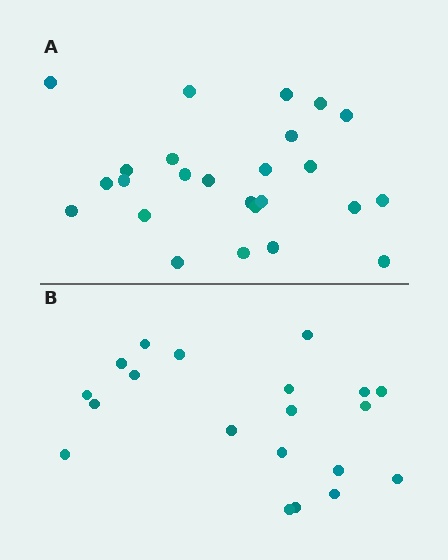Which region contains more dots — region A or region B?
Region A (the top region) has more dots.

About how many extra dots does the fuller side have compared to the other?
Region A has about 5 more dots than region B.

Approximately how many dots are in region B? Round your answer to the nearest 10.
About 20 dots.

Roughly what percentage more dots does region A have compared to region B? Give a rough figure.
About 25% more.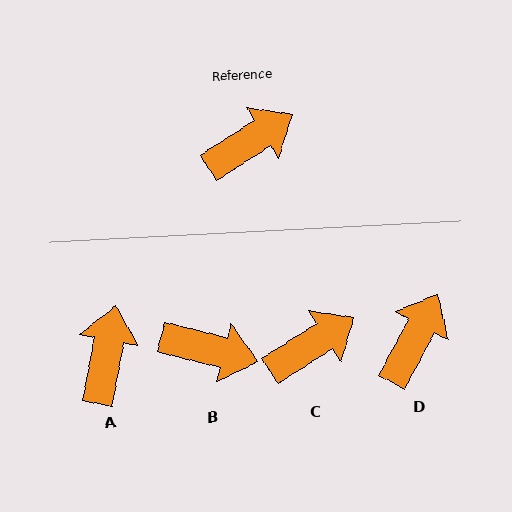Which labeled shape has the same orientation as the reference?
C.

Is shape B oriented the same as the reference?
No, it is off by about 47 degrees.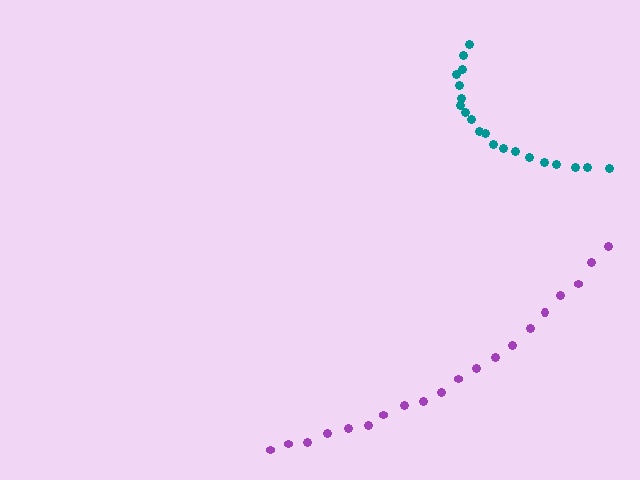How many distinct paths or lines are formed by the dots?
There are 2 distinct paths.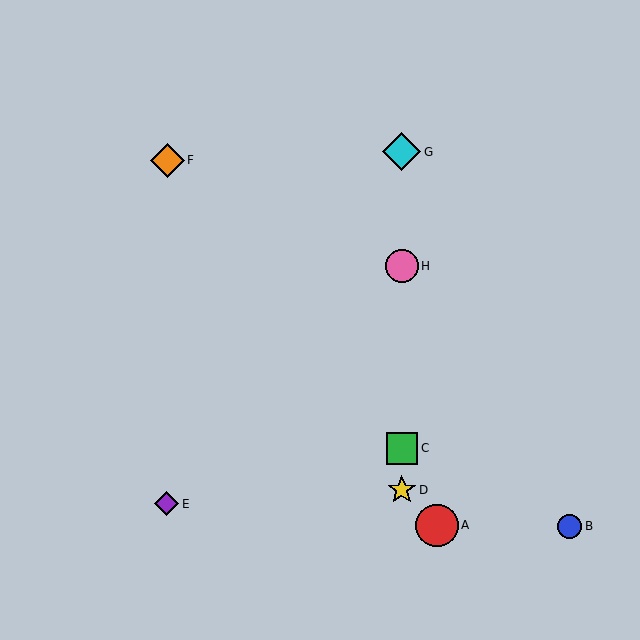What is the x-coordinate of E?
Object E is at x≈167.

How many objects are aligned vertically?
4 objects (C, D, G, H) are aligned vertically.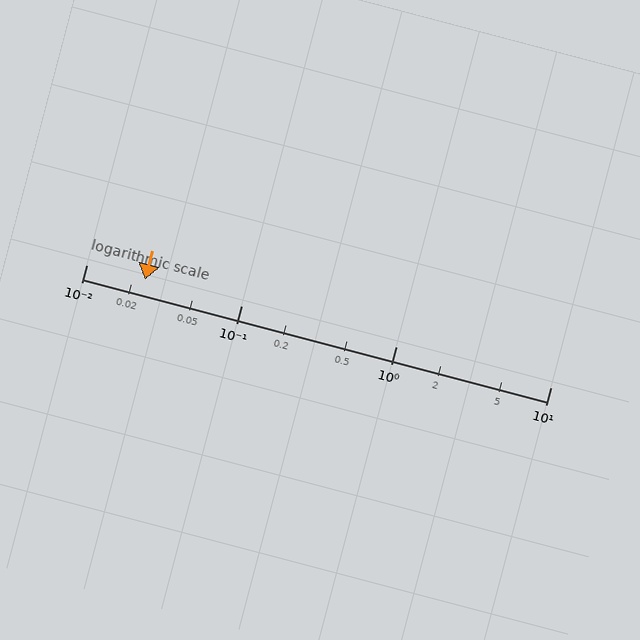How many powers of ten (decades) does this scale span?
The scale spans 3 decades, from 0.01 to 10.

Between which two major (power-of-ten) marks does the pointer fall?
The pointer is between 0.01 and 0.1.